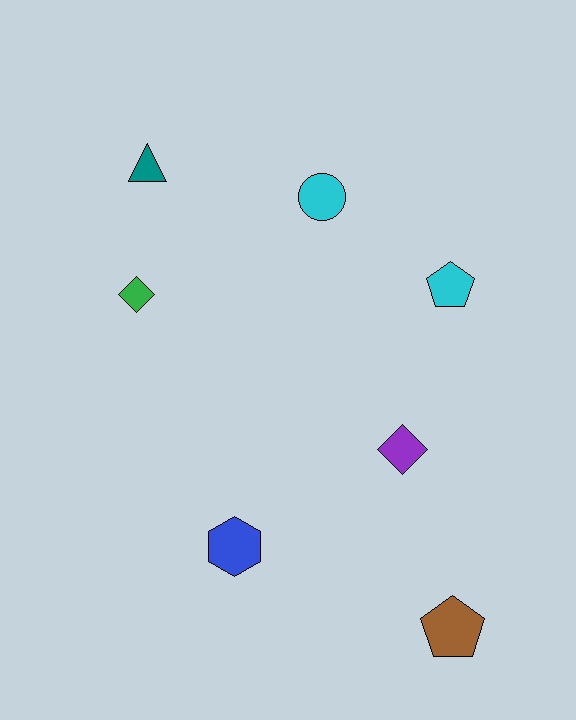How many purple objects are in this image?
There is 1 purple object.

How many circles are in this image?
There is 1 circle.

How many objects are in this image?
There are 7 objects.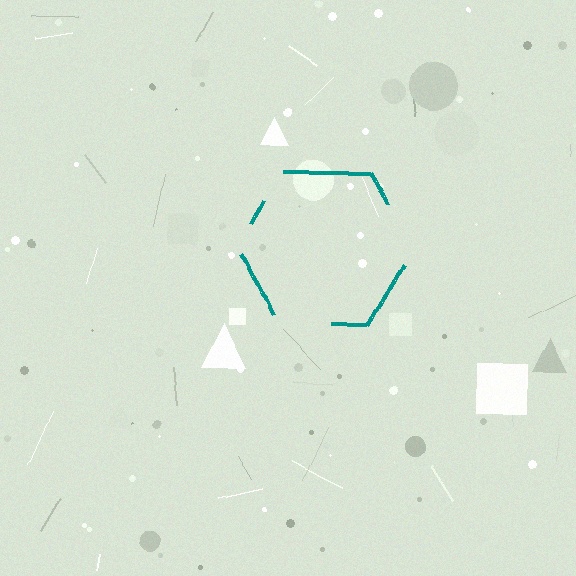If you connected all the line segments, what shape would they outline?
They would outline a hexagon.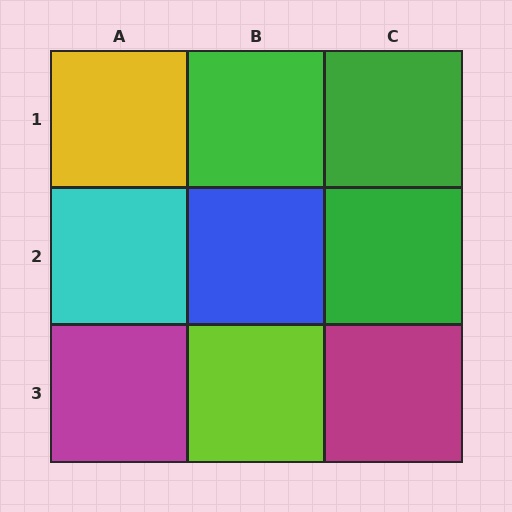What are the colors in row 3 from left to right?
Magenta, lime, magenta.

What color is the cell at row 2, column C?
Green.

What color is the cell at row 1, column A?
Yellow.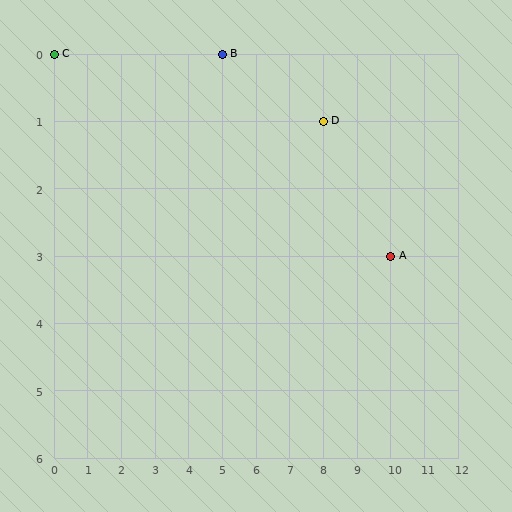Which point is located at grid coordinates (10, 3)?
Point A is at (10, 3).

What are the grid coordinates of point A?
Point A is at grid coordinates (10, 3).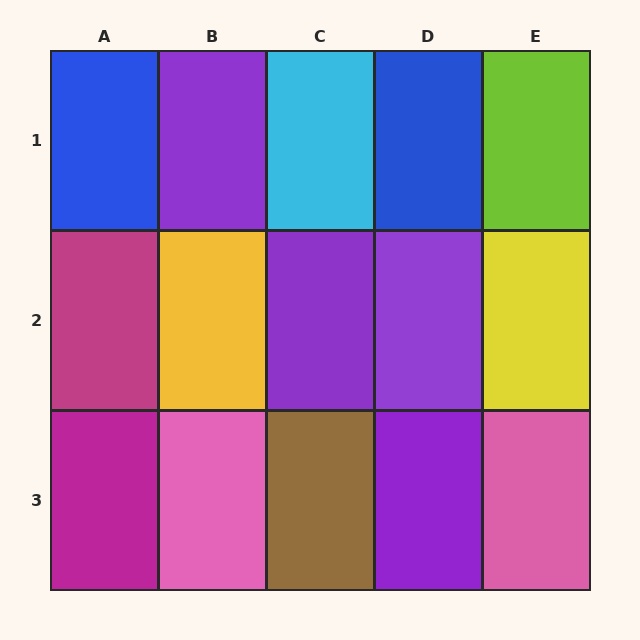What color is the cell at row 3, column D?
Purple.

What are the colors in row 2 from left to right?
Magenta, yellow, purple, purple, yellow.